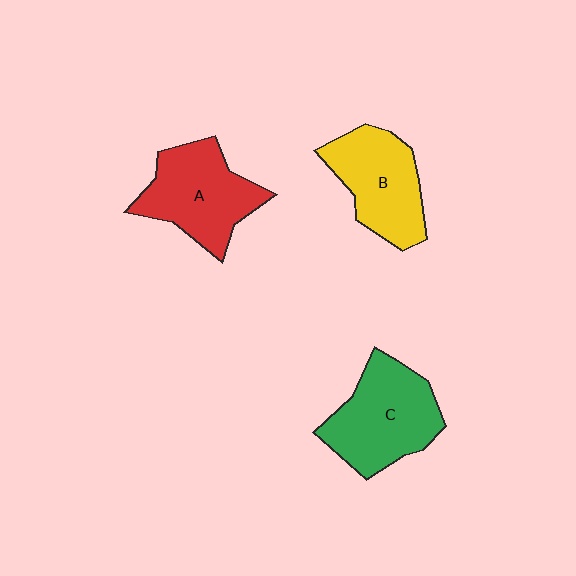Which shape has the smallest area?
Shape B (yellow).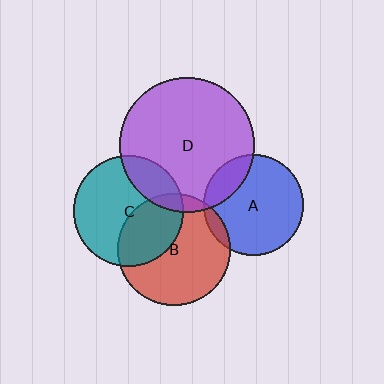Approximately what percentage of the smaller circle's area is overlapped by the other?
Approximately 35%.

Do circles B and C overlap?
Yes.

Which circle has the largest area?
Circle D (purple).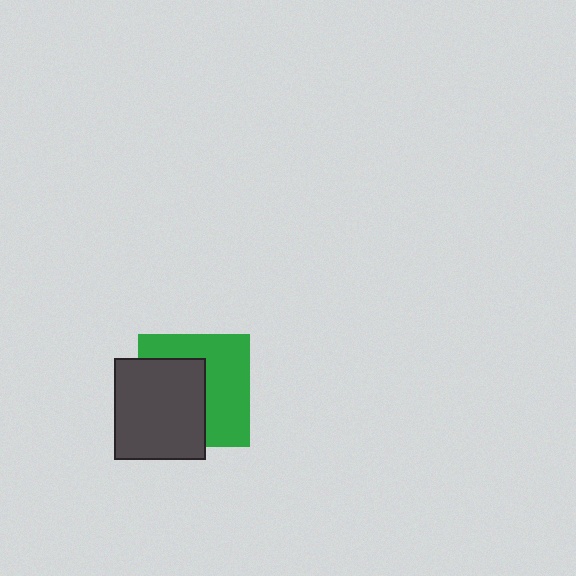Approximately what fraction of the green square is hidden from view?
Roughly 48% of the green square is hidden behind the dark gray rectangle.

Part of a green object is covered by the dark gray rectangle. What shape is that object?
It is a square.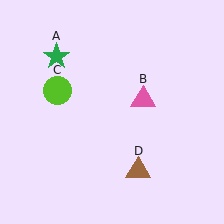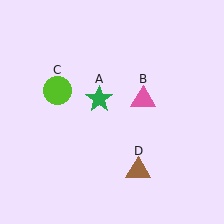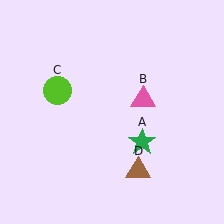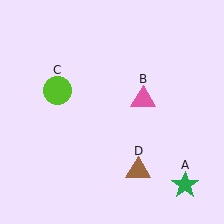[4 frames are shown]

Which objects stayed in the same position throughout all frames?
Pink triangle (object B) and lime circle (object C) and brown triangle (object D) remained stationary.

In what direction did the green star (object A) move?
The green star (object A) moved down and to the right.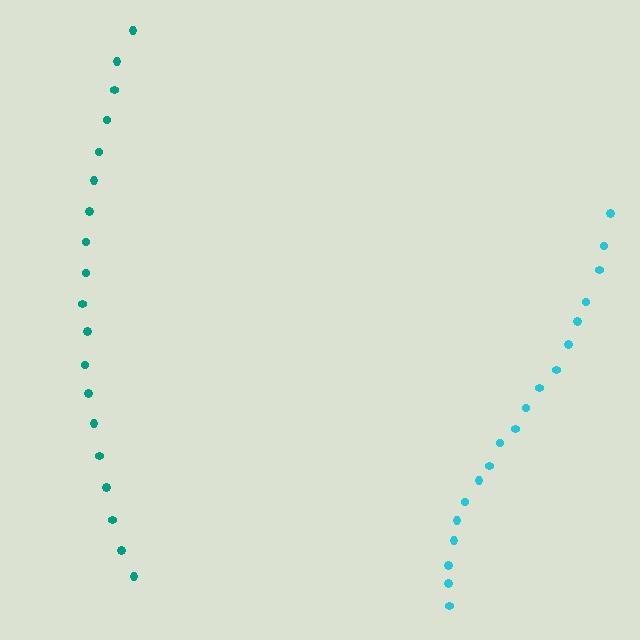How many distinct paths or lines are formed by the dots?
There are 2 distinct paths.